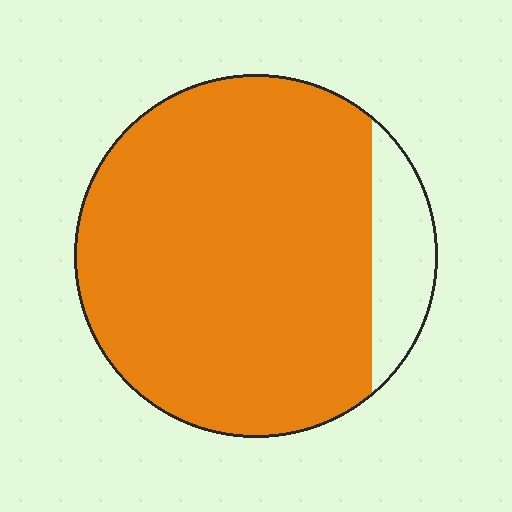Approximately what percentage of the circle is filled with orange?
Approximately 90%.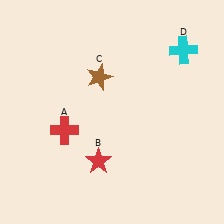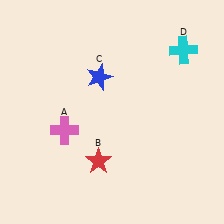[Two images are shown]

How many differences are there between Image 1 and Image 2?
There are 2 differences between the two images.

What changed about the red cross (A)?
In Image 1, A is red. In Image 2, it changed to pink.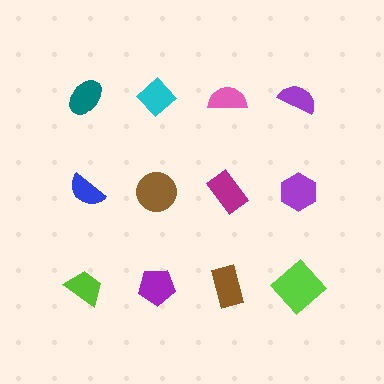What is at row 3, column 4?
A lime diamond.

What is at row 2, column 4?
A purple hexagon.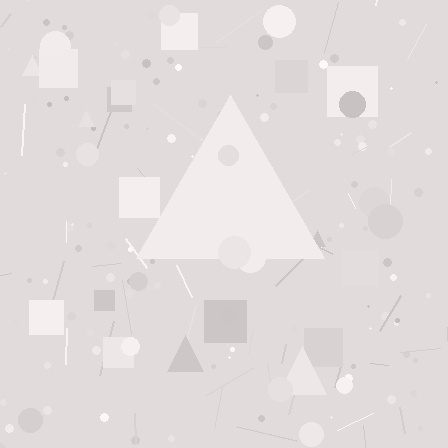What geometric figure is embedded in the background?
A triangle is embedded in the background.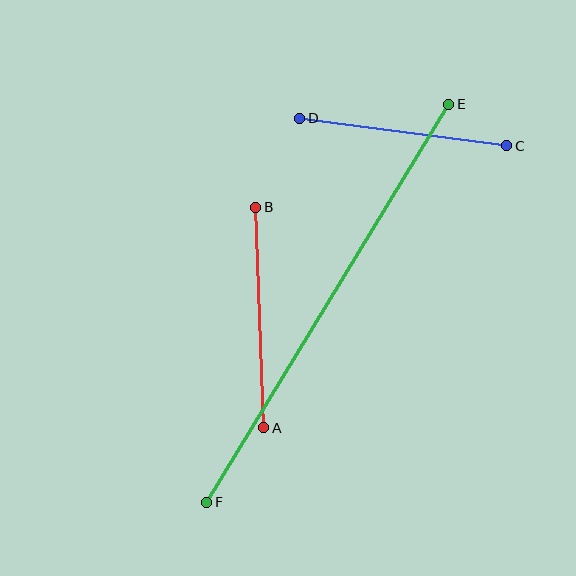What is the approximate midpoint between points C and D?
The midpoint is at approximately (403, 132) pixels.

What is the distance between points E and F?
The distance is approximately 466 pixels.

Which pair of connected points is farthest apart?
Points E and F are farthest apart.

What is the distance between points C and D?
The distance is approximately 209 pixels.